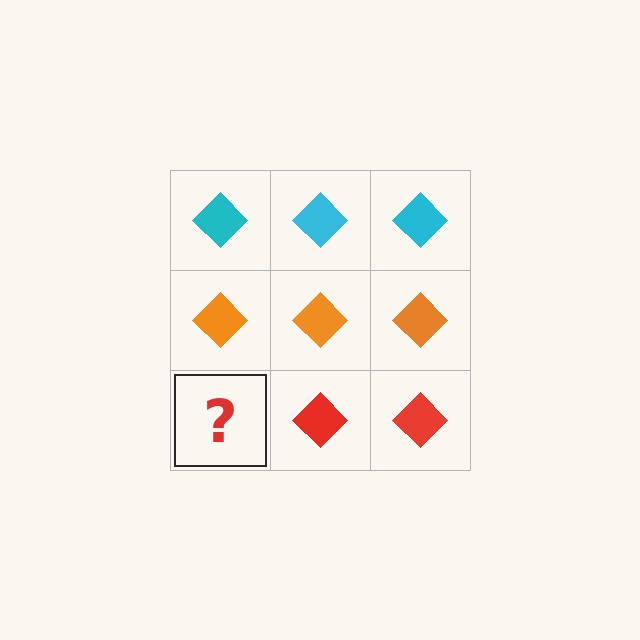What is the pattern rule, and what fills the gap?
The rule is that each row has a consistent color. The gap should be filled with a red diamond.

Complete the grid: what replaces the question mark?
The question mark should be replaced with a red diamond.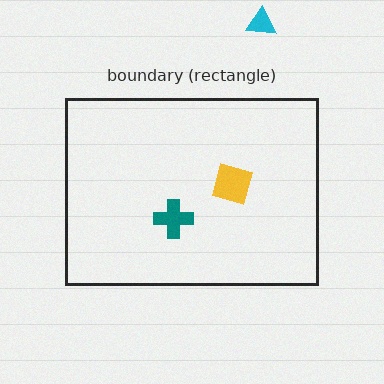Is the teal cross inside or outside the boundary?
Inside.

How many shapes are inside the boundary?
2 inside, 1 outside.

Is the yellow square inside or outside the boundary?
Inside.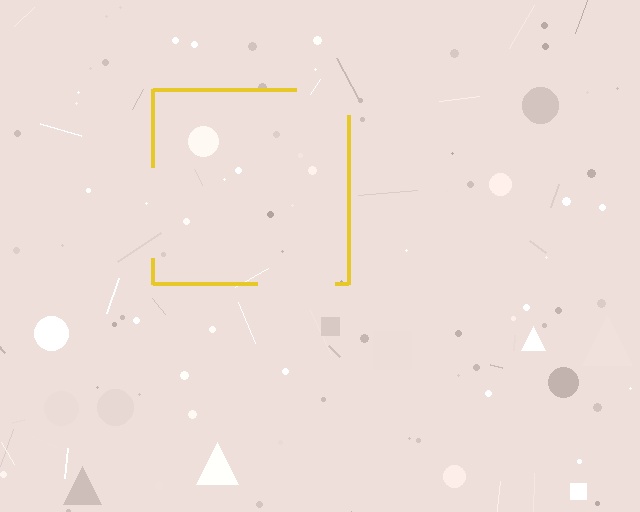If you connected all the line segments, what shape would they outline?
They would outline a square.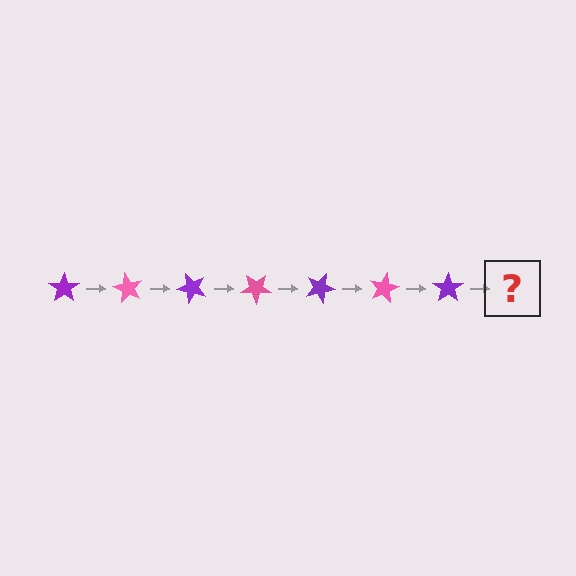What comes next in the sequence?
The next element should be a pink star, rotated 420 degrees from the start.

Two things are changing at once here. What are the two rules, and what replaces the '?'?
The two rules are that it rotates 60 degrees each step and the color cycles through purple and pink. The '?' should be a pink star, rotated 420 degrees from the start.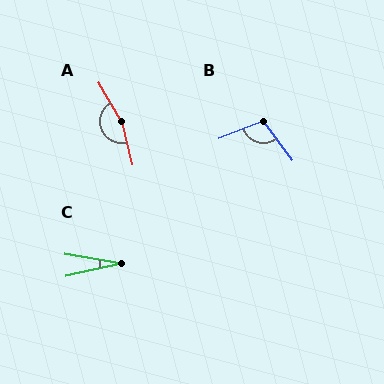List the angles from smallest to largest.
C (22°), B (105°), A (163°).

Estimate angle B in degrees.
Approximately 105 degrees.